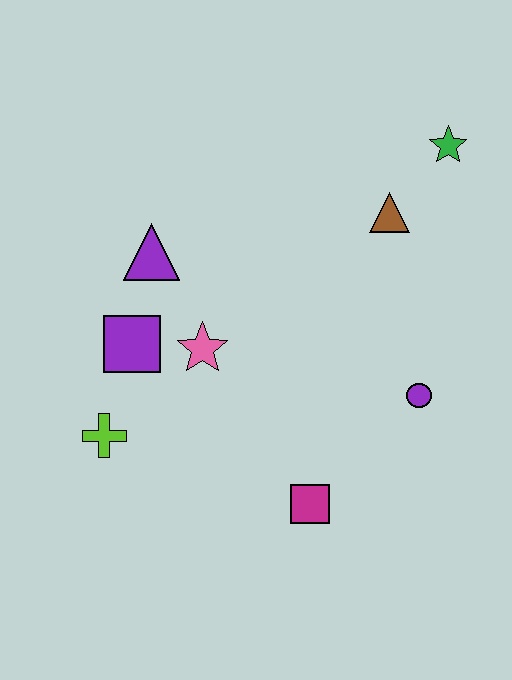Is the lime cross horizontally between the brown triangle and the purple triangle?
No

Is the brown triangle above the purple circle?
Yes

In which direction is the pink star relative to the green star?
The pink star is to the left of the green star.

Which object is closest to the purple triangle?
The purple square is closest to the purple triangle.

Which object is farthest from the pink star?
The green star is farthest from the pink star.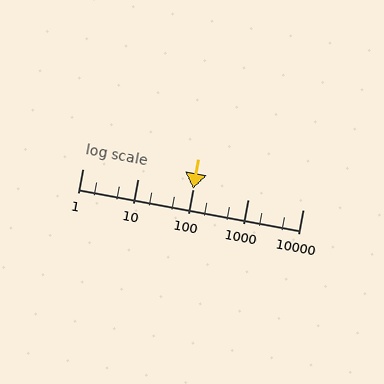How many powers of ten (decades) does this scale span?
The scale spans 4 decades, from 1 to 10000.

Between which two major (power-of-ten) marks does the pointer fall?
The pointer is between 100 and 1000.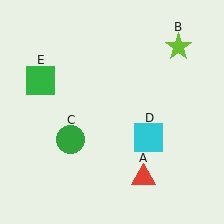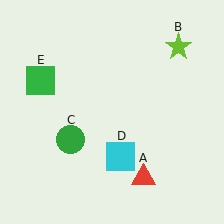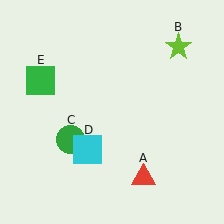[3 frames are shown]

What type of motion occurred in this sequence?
The cyan square (object D) rotated clockwise around the center of the scene.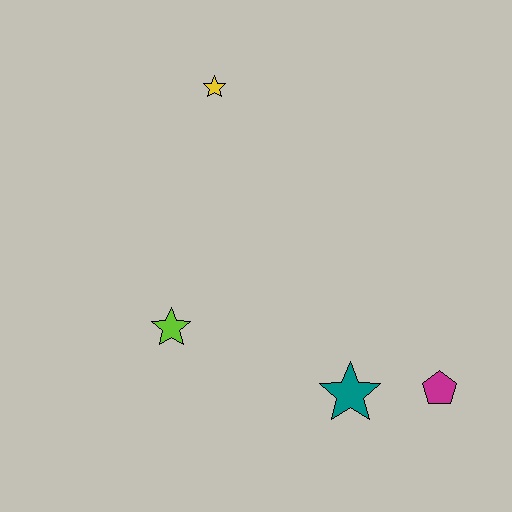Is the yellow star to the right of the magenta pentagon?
No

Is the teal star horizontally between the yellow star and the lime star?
No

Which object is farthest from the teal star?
The yellow star is farthest from the teal star.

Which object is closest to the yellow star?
The lime star is closest to the yellow star.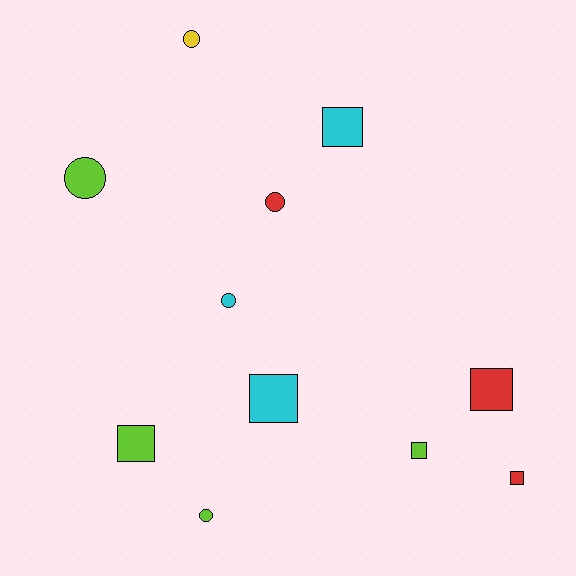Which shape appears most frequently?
Square, with 6 objects.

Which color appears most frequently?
Lime, with 4 objects.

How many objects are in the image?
There are 11 objects.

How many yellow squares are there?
There are no yellow squares.